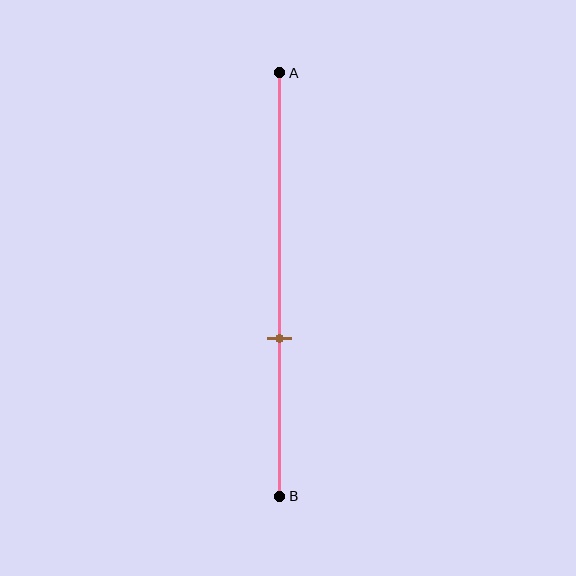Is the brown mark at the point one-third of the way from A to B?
No, the mark is at about 65% from A, not at the 33% one-third point.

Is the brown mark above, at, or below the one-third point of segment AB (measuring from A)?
The brown mark is below the one-third point of segment AB.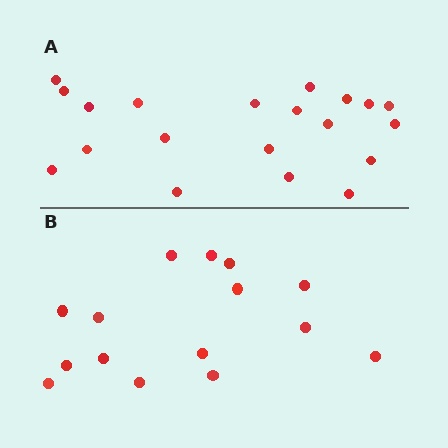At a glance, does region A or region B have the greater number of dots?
Region A (the top region) has more dots.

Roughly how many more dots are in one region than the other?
Region A has about 5 more dots than region B.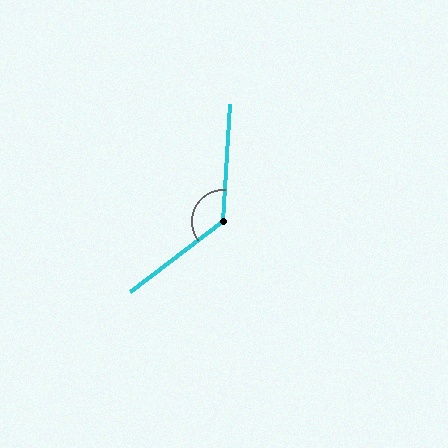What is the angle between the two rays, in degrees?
Approximately 130 degrees.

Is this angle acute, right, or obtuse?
It is obtuse.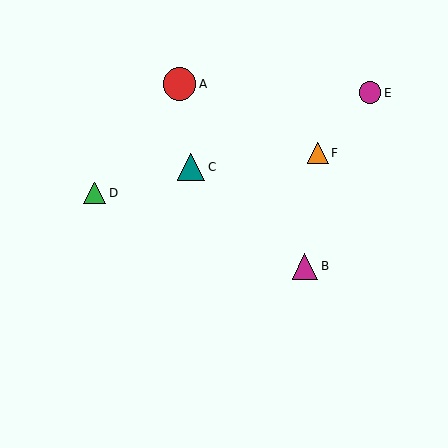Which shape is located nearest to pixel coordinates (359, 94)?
The magenta circle (labeled E) at (370, 93) is nearest to that location.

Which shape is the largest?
The red circle (labeled A) is the largest.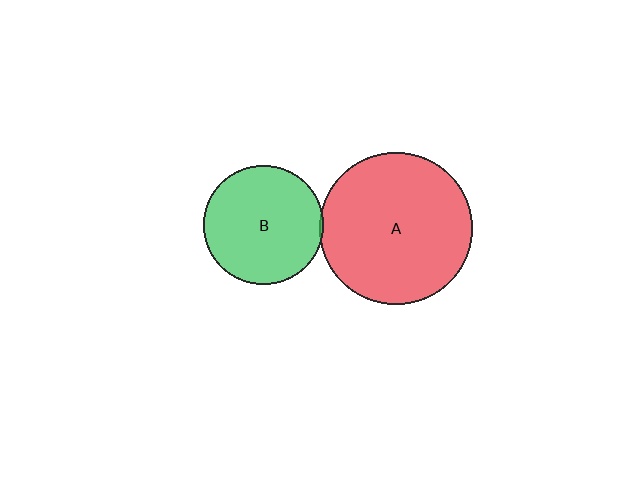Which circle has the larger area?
Circle A (red).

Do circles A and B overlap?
Yes.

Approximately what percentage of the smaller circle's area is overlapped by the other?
Approximately 5%.